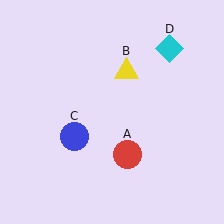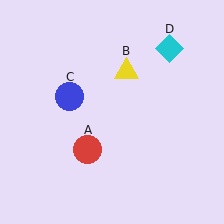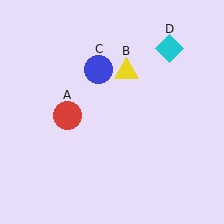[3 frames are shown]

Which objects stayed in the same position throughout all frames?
Yellow triangle (object B) and cyan diamond (object D) remained stationary.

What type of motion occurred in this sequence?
The red circle (object A), blue circle (object C) rotated clockwise around the center of the scene.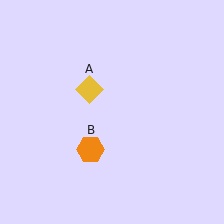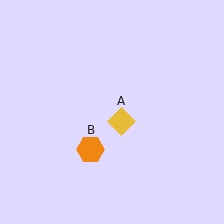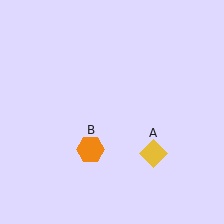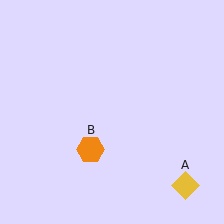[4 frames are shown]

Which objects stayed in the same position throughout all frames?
Orange hexagon (object B) remained stationary.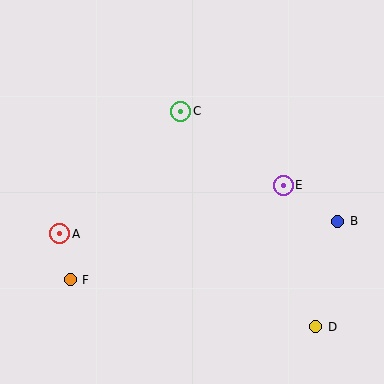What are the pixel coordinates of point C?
Point C is at (181, 111).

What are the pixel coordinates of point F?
Point F is at (70, 280).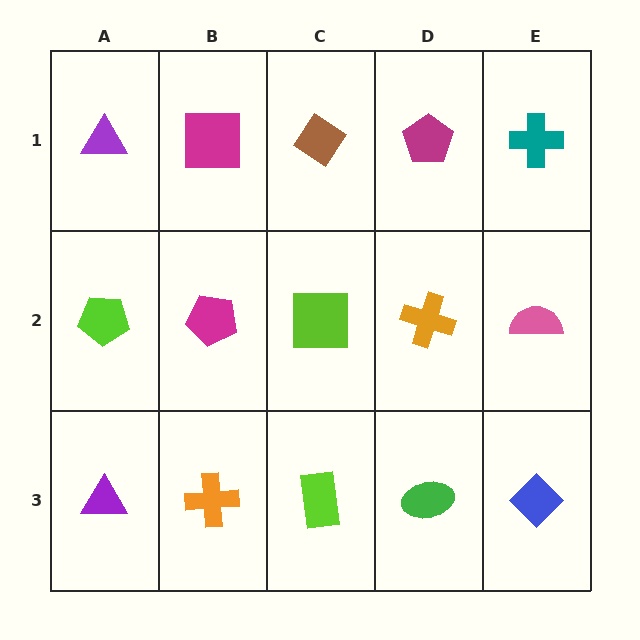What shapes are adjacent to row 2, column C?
A brown diamond (row 1, column C), a lime rectangle (row 3, column C), a magenta pentagon (row 2, column B), an orange cross (row 2, column D).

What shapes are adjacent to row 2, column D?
A magenta pentagon (row 1, column D), a green ellipse (row 3, column D), a lime square (row 2, column C), a pink semicircle (row 2, column E).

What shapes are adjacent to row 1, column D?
An orange cross (row 2, column D), a brown diamond (row 1, column C), a teal cross (row 1, column E).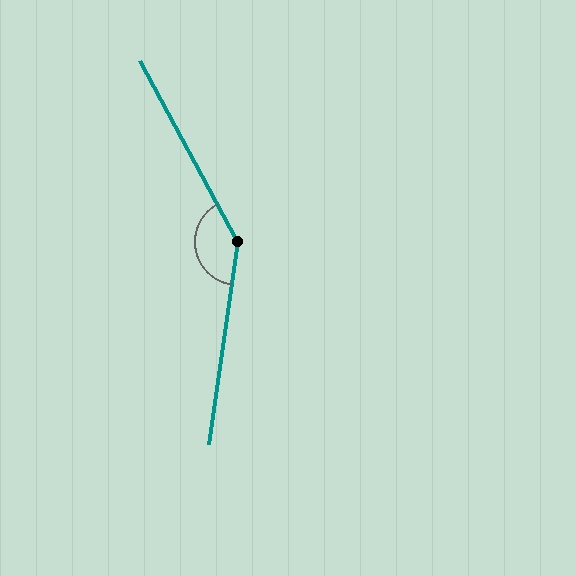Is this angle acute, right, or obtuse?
It is obtuse.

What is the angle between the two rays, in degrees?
Approximately 143 degrees.